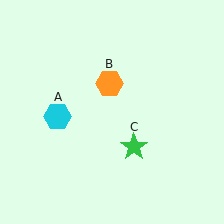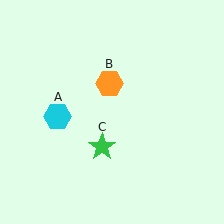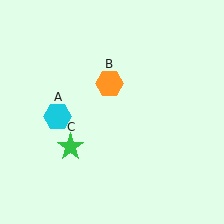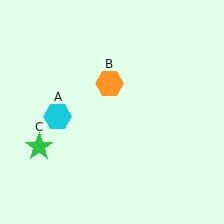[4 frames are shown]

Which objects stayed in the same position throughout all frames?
Cyan hexagon (object A) and orange hexagon (object B) remained stationary.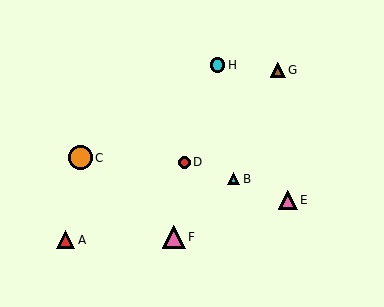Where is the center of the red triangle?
The center of the red triangle is at (66, 240).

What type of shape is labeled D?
Shape D is a red circle.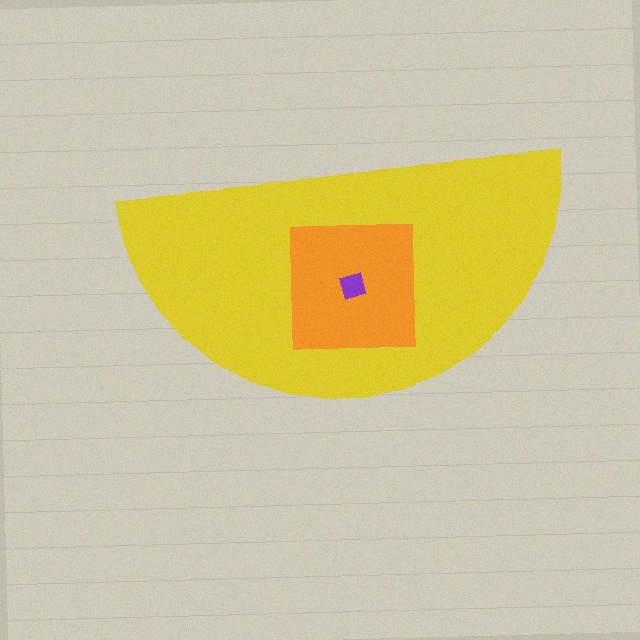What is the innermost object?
The purple square.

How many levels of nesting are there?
3.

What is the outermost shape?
The yellow semicircle.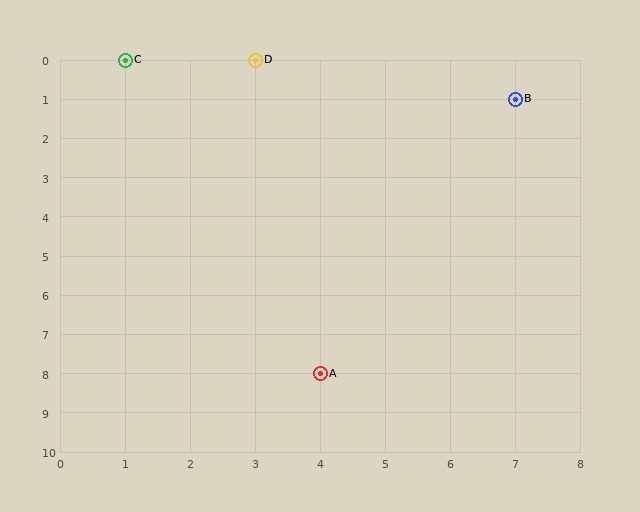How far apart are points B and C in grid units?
Points B and C are 6 columns and 1 row apart (about 6.1 grid units diagonally).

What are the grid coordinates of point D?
Point D is at grid coordinates (3, 0).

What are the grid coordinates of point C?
Point C is at grid coordinates (1, 0).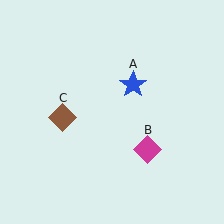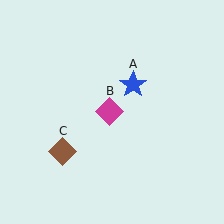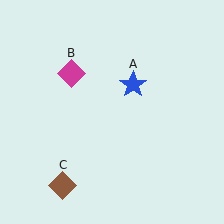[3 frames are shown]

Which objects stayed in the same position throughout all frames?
Blue star (object A) remained stationary.